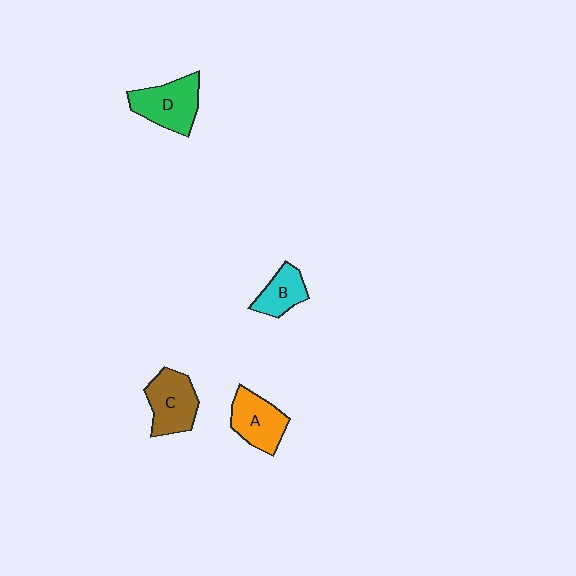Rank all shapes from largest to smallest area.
From largest to smallest: D (green), C (brown), A (orange), B (cyan).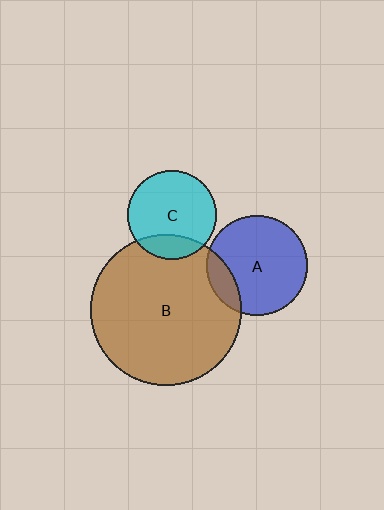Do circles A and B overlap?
Yes.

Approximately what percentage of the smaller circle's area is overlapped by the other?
Approximately 15%.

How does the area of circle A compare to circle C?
Approximately 1.3 times.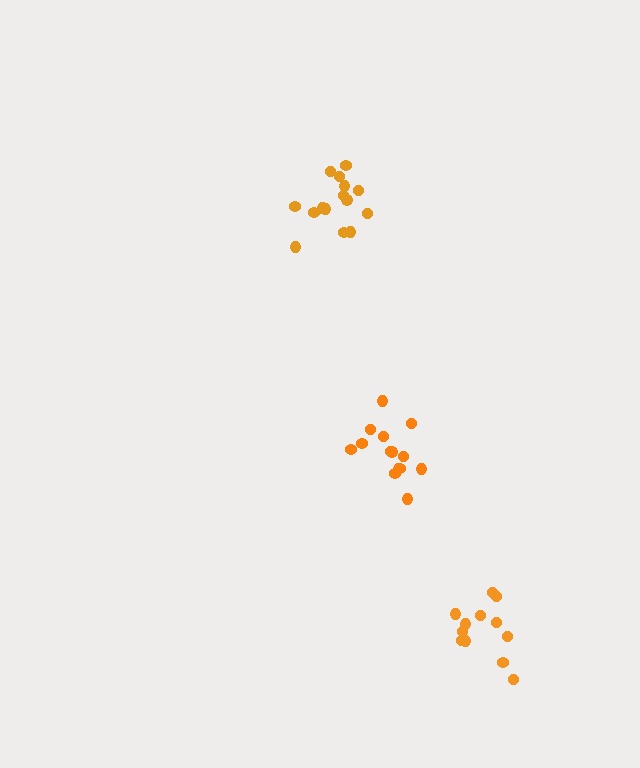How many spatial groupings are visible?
There are 3 spatial groupings.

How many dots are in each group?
Group 1: 12 dots, Group 2: 14 dots, Group 3: 15 dots (41 total).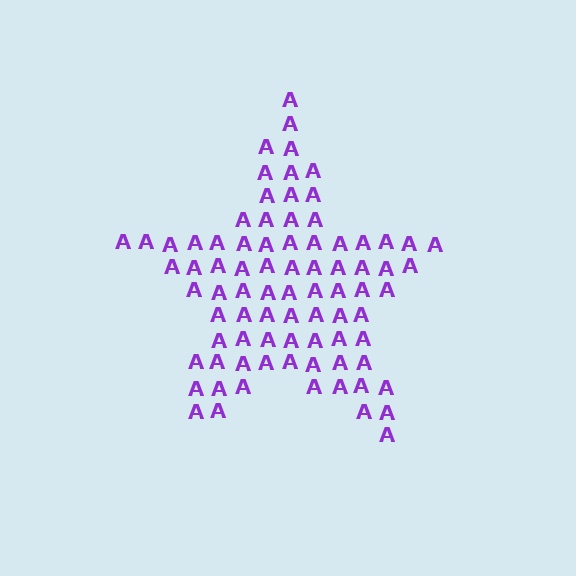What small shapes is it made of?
It is made of small letter A's.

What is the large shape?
The large shape is a star.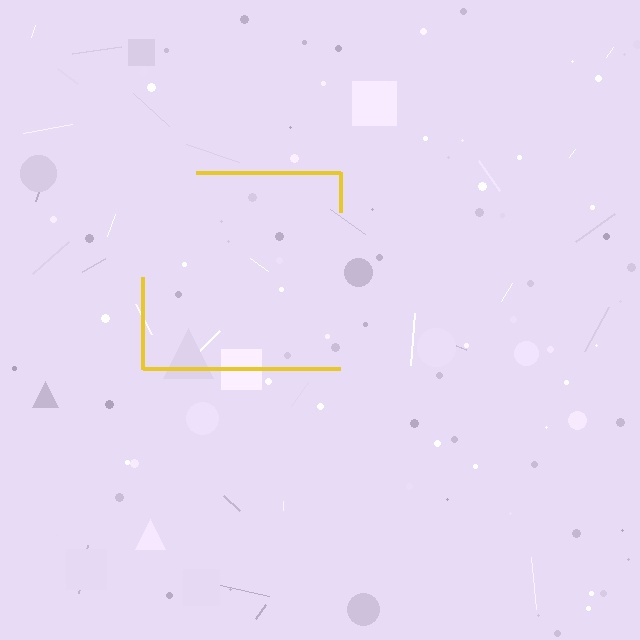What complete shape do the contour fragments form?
The contour fragments form a square.